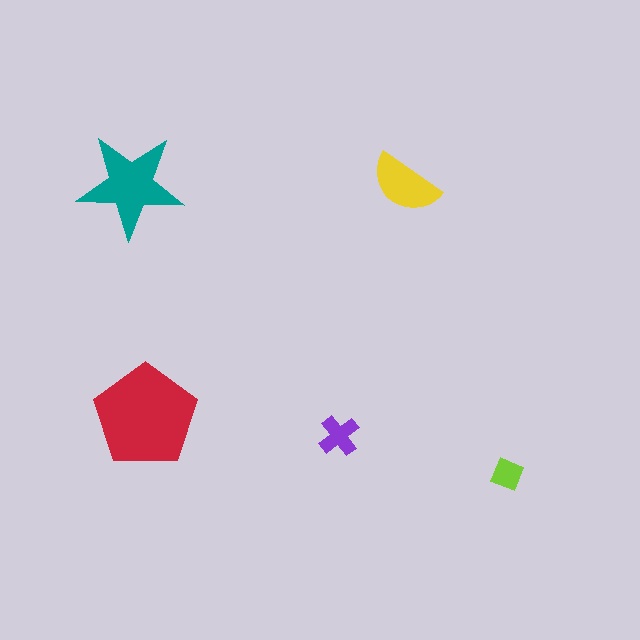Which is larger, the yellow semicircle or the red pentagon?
The red pentagon.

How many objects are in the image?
There are 5 objects in the image.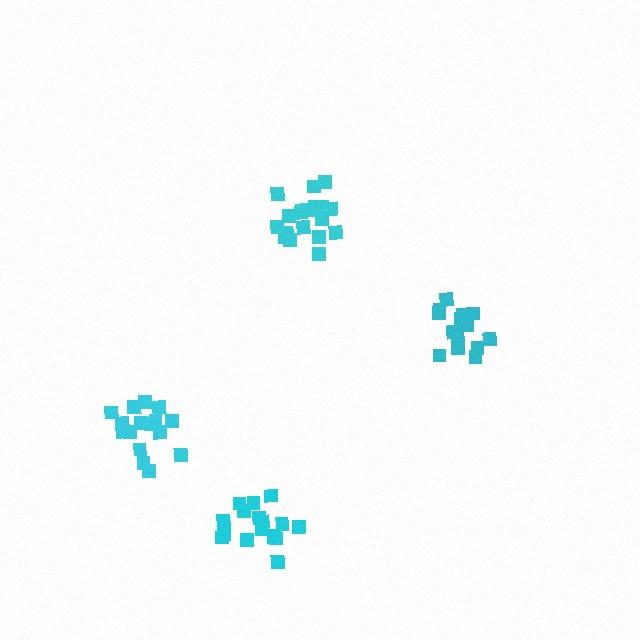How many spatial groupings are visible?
There are 4 spatial groupings.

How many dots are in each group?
Group 1: 15 dots, Group 2: 16 dots, Group 3: 19 dots, Group 4: 16 dots (66 total).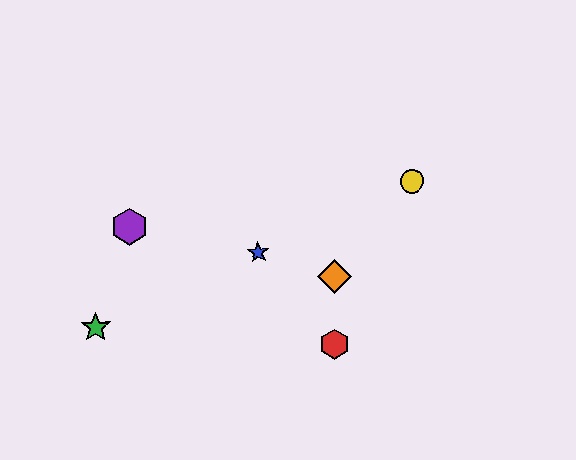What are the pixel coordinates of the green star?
The green star is at (96, 327).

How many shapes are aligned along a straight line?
3 shapes (the blue star, the green star, the yellow circle) are aligned along a straight line.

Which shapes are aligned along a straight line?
The blue star, the green star, the yellow circle are aligned along a straight line.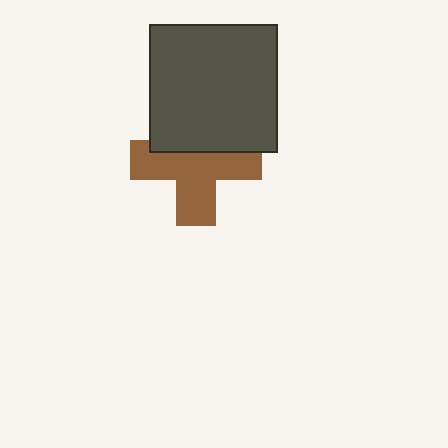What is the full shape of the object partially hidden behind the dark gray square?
The partially hidden object is a brown cross.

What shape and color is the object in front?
The object in front is a dark gray square.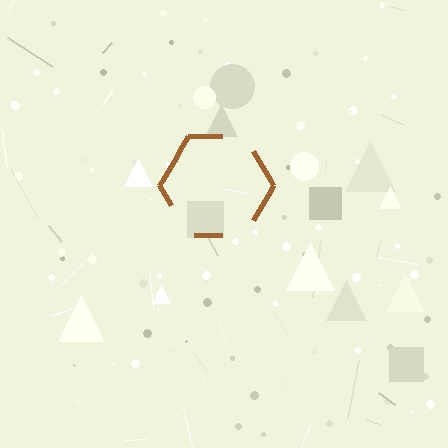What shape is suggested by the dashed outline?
The dashed outline suggests a hexagon.